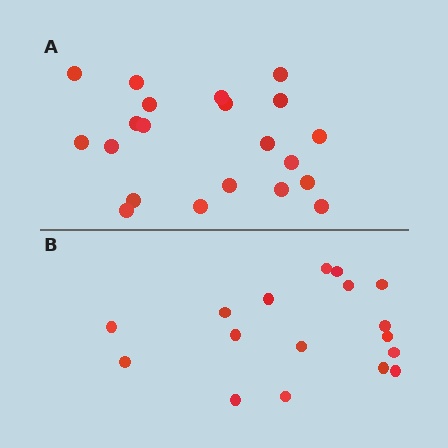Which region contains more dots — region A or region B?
Region A (the top region) has more dots.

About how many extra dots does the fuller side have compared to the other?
Region A has about 4 more dots than region B.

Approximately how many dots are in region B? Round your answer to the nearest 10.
About 20 dots. (The exact count is 17, which rounds to 20.)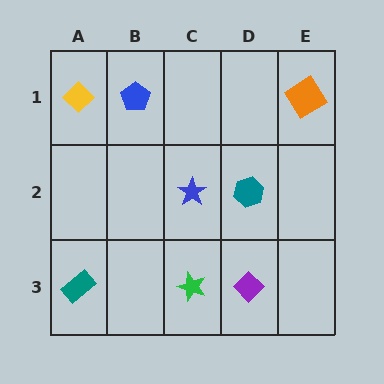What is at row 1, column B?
A blue pentagon.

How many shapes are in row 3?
3 shapes.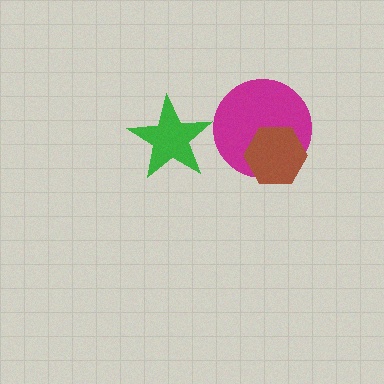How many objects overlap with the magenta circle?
1 object overlaps with the magenta circle.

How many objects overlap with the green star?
0 objects overlap with the green star.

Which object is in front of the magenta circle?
The brown hexagon is in front of the magenta circle.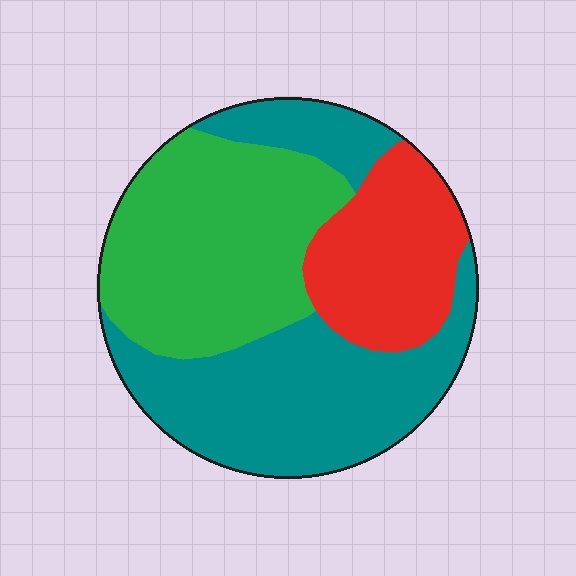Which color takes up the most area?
Teal, at roughly 45%.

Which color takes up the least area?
Red, at roughly 20%.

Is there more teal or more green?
Teal.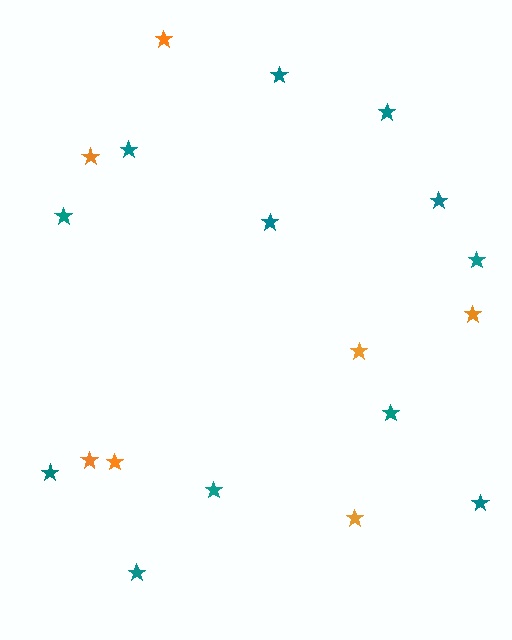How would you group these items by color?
There are 2 groups: one group of teal stars (12) and one group of orange stars (7).